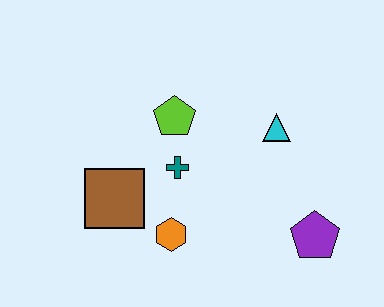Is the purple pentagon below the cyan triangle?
Yes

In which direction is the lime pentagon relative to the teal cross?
The lime pentagon is above the teal cross.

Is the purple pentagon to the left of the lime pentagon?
No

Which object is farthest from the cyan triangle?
The brown square is farthest from the cyan triangle.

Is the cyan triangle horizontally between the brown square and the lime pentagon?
No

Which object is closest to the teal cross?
The lime pentagon is closest to the teal cross.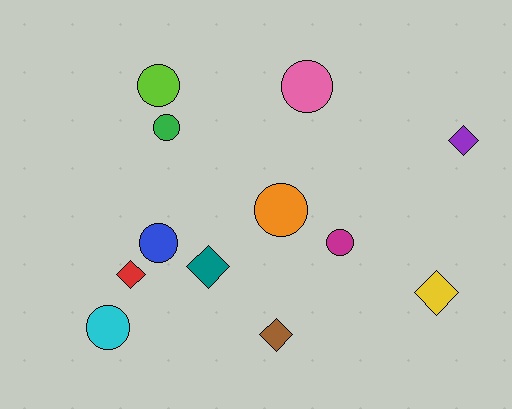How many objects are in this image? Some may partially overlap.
There are 12 objects.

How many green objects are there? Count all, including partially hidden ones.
There is 1 green object.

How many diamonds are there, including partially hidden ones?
There are 5 diamonds.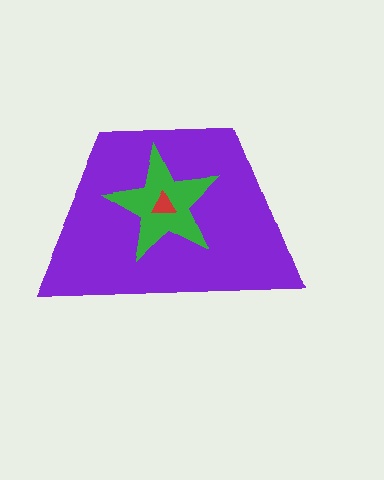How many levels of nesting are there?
3.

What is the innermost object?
The red triangle.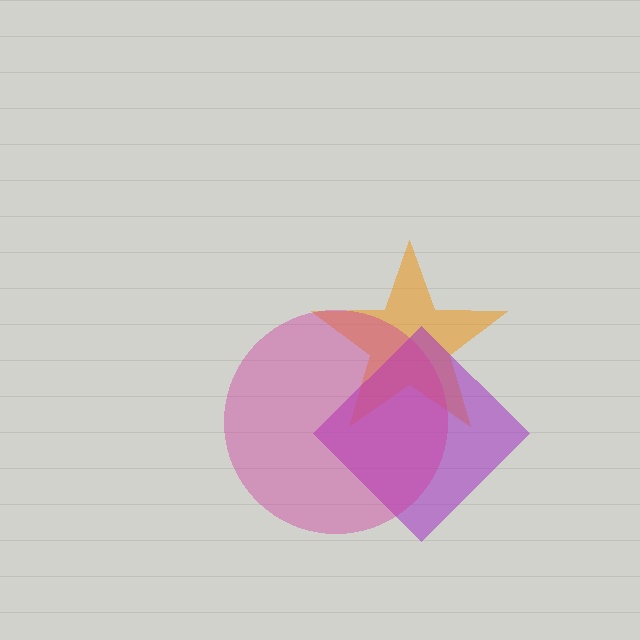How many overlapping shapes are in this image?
There are 3 overlapping shapes in the image.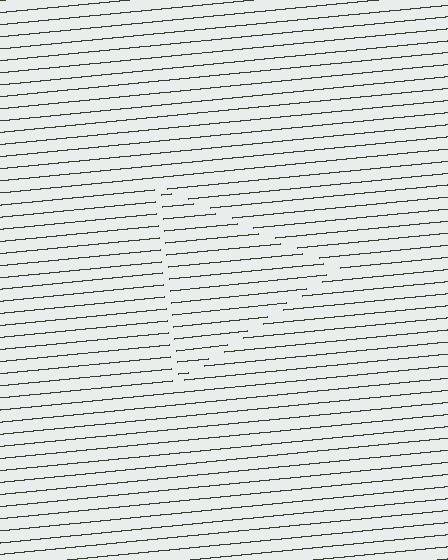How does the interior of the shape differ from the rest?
The interior of the shape contains the same grating, shifted by half a period — the contour is defined by the phase discontinuity where line-ends from the inner and outer gratings abut.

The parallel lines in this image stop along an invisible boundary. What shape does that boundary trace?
An illusory triangle. The interior of the shape contains the same grating, shifted by half a period — the contour is defined by the phase discontinuity where line-ends from the inner and outer gratings abut.